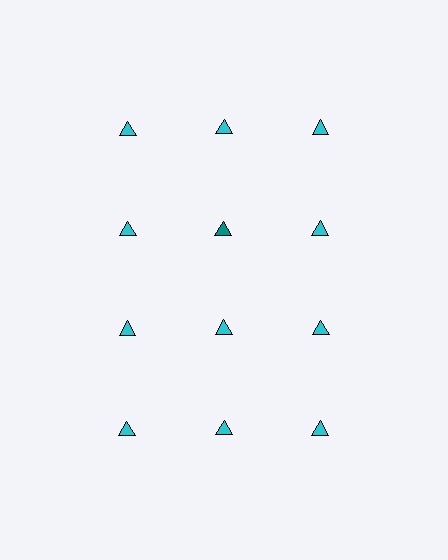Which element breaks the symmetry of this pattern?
The teal triangle in the second row, second from left column breaks the symmetry. All other shapes are cyan triangles.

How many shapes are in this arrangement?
There are 12 shapes arranged in a grid pattern.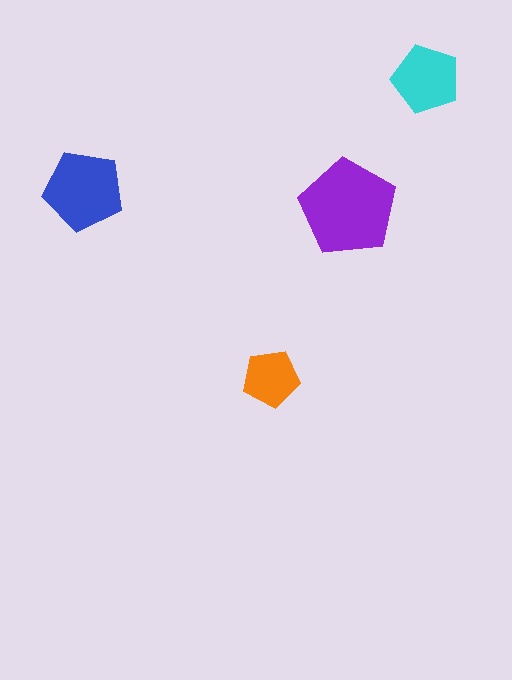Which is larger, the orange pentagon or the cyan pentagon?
The cyan one.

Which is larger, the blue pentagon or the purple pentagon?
The purple one.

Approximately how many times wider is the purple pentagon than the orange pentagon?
About 1.5 times wider.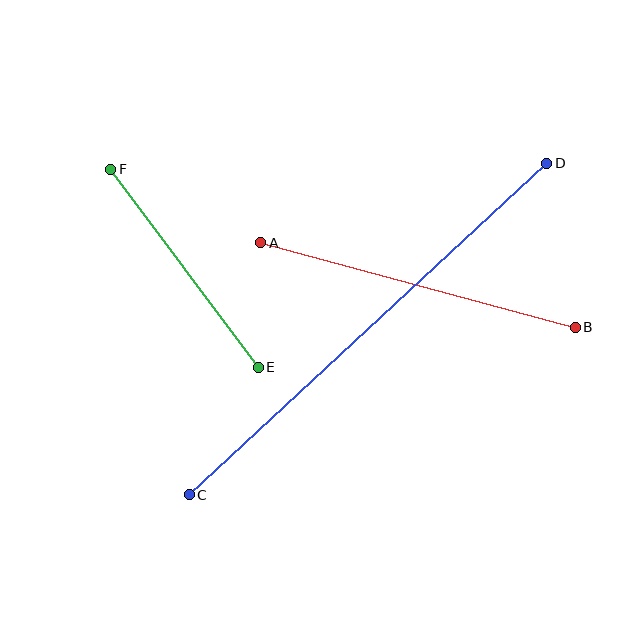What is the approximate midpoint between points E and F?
The midpoint is at approximately (184, 268) pixels.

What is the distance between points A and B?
The distance is approximately 325 pixels.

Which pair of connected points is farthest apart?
Points C and D are farthest apart.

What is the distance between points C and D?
The distance is approximately 487 pixels.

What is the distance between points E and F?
The distance is approximately 247 pixels.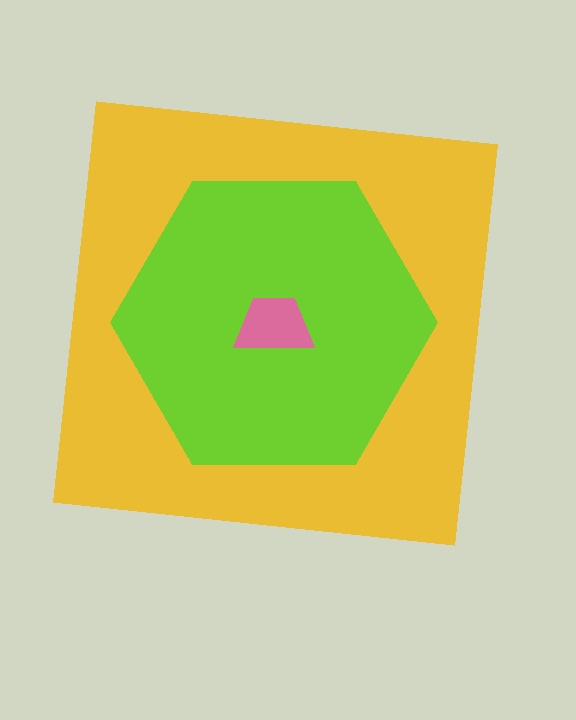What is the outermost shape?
The yellow square.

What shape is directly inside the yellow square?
The lime hexagon.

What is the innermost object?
The pink trapezoid.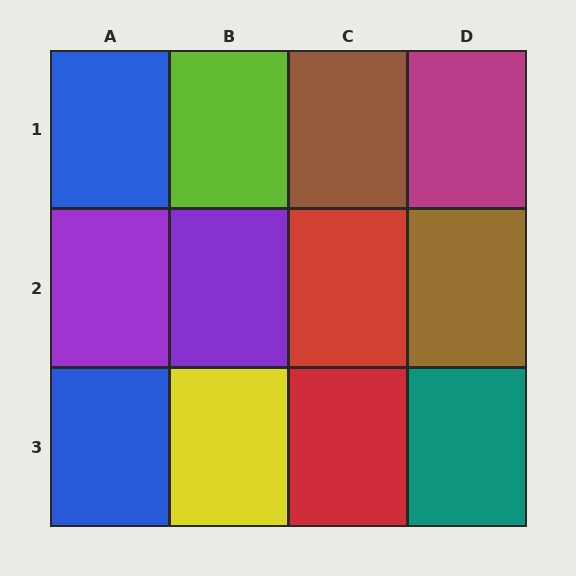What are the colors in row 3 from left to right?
Blue, yellow, red, teal.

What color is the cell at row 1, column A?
Blue.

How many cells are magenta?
1 cell is magenta.